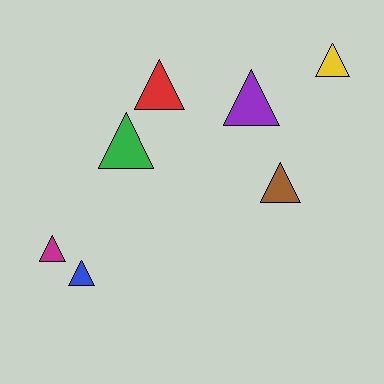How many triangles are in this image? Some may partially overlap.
There are 7 triangles.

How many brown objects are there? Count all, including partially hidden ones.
There is 1 brown object.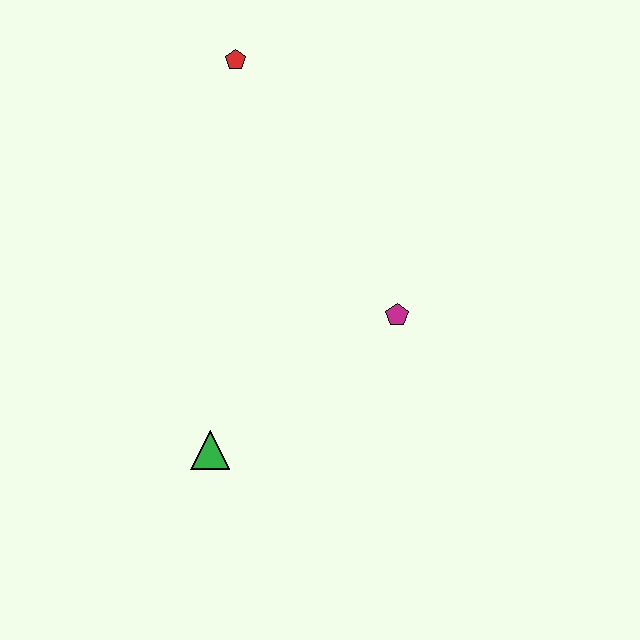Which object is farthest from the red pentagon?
The green triangle is farthest from the red pentagon.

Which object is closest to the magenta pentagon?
The green triangle is closest to the magenta pentagon.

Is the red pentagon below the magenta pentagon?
No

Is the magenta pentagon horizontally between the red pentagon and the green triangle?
No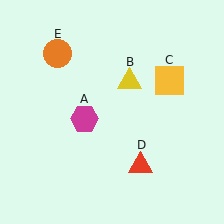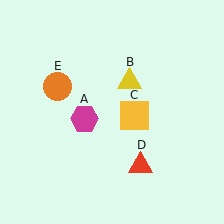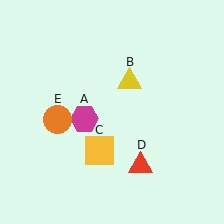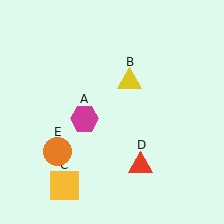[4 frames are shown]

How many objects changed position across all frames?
2 objects changed position: yellow square (object C), orange circle (object E).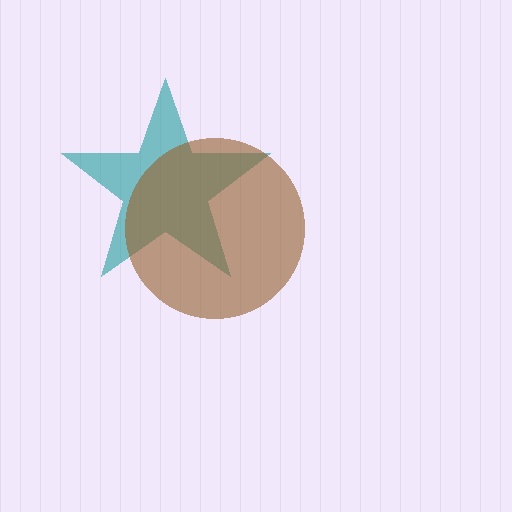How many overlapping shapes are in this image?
There are 2 overlapping shapes in the image.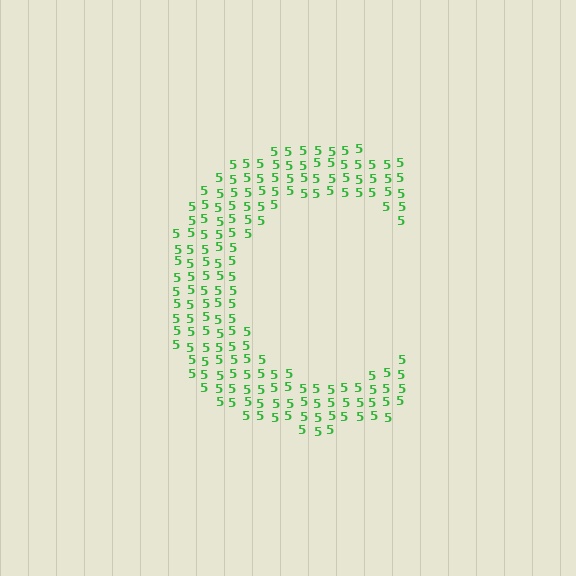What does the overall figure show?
The overall figure shows the letter C.